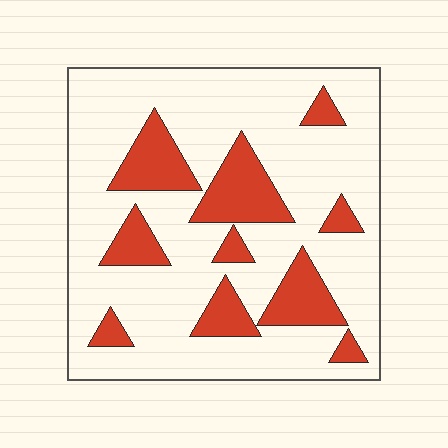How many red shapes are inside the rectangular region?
10.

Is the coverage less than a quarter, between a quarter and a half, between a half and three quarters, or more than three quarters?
Less than a quarter.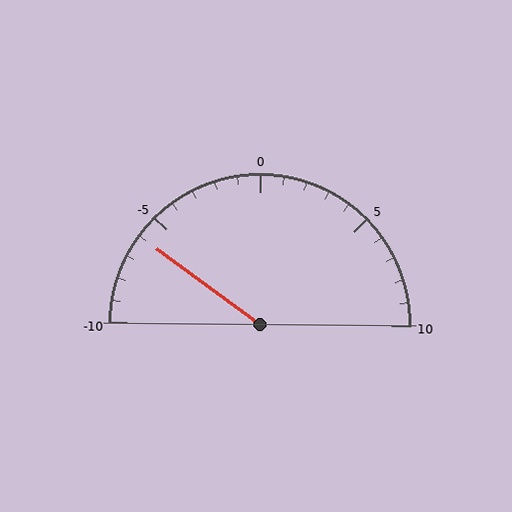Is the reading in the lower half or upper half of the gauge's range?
The reading is in the lower half of the range (-10 to 10).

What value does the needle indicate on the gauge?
The needle indicates approximately -6.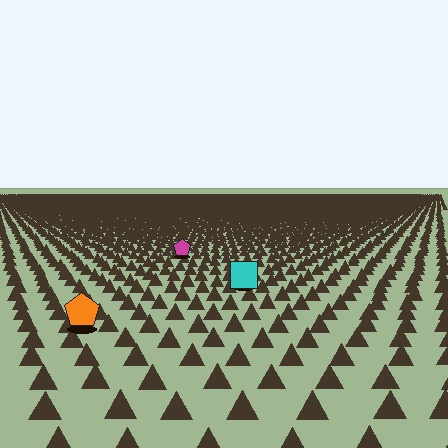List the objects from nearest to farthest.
From nearest to farthest: the orange pentagon, the cyan square, the magenta pentagon.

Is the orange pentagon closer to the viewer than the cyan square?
Yes. The orange pentagon is closer — you can tell from the texture gradient: the ground texture is coarser near it.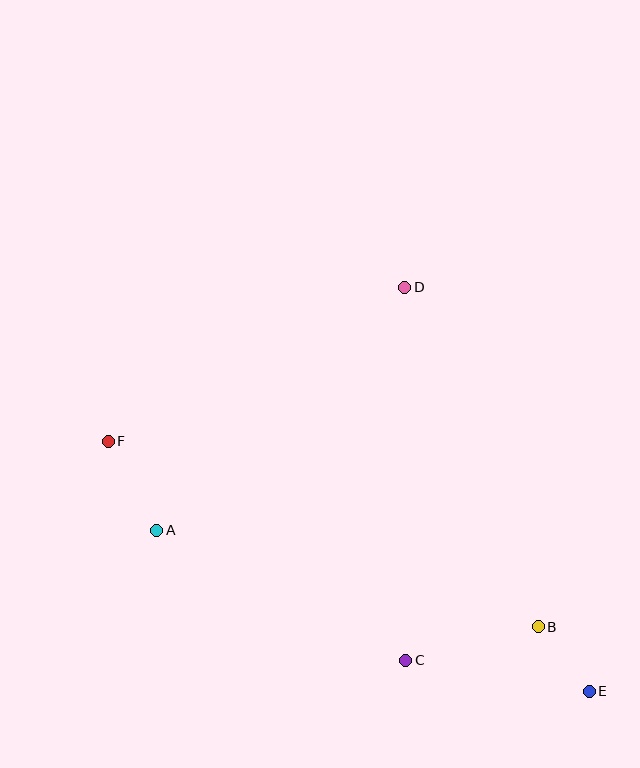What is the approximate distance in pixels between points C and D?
The distance between C and D is approximately 373 pixels.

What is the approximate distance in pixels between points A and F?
The distance between A and F is approximately 101 pixels.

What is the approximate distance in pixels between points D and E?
The distance between D and E is approximately 444 pixels.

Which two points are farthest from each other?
Points E and F are farthest from each other.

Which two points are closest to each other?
Points B and E are closest to each other.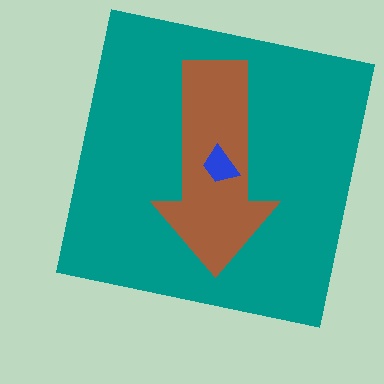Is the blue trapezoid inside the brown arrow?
Yes.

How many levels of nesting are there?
3.